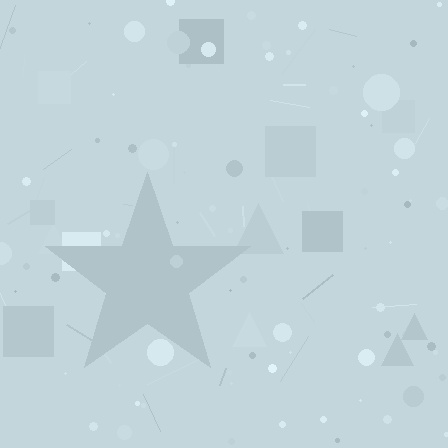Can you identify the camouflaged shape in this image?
The camouflaged shape is a star.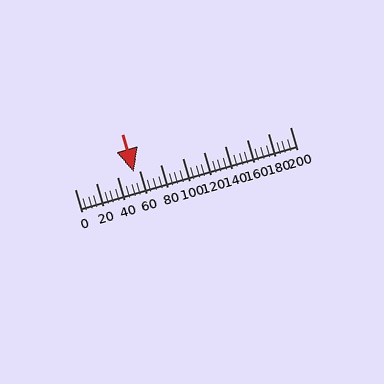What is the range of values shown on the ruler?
The ruler shows values from 0 to 200.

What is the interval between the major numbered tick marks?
The major tick marks are spaced 20 units apart.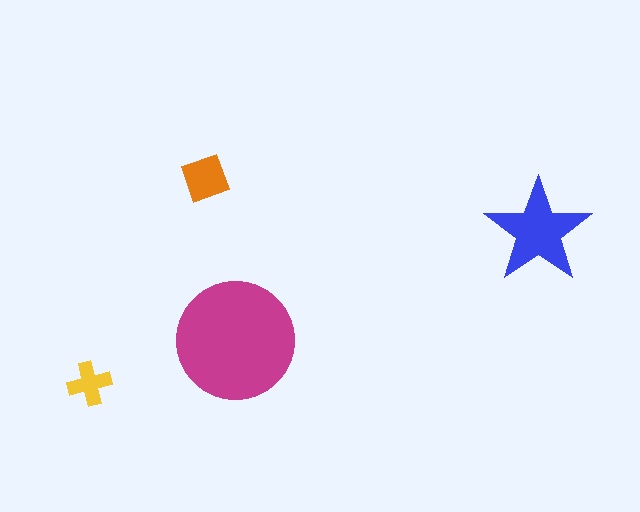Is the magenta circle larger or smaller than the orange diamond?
Larger.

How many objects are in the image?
There are 4 objects in the image.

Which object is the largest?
The magenta circle.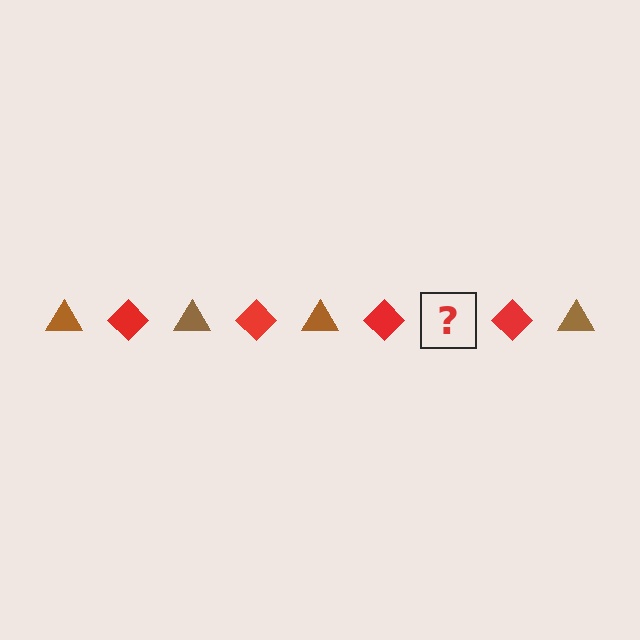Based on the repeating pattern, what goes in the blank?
The blank should be a brown triangle.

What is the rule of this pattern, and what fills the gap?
The rule is that the pattern alternates between brown triangle and red diamond. The gap should be filled with a brown triangle.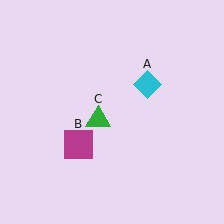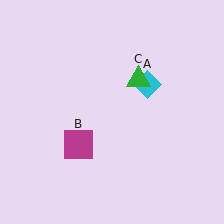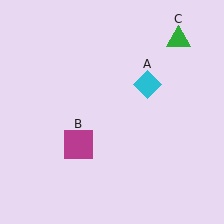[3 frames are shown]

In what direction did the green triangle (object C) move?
The green triangle (object C) moved up and to the right.